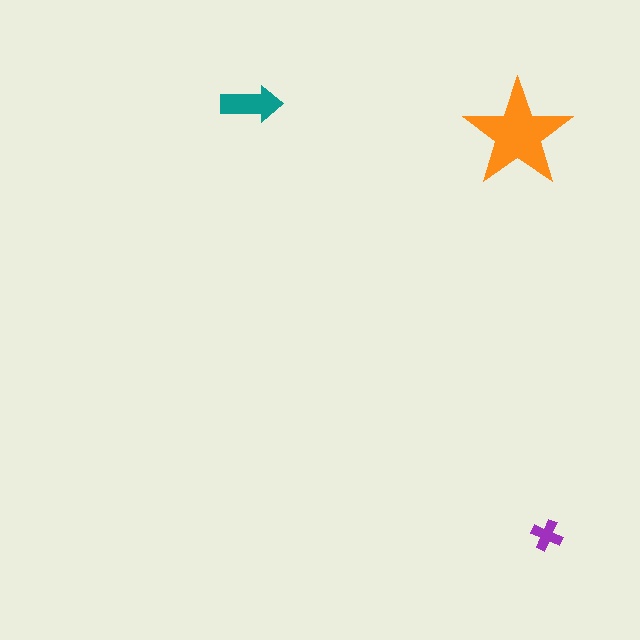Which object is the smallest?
The purple cross.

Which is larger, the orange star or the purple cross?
The orange star.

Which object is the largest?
The orange star.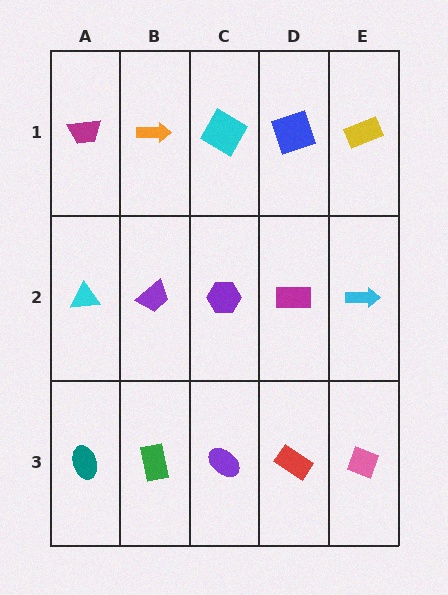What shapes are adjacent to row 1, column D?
A magenta rectangle (row 2, column D), a cyan diamond (row 1, column C), a yellow rectangle (row 1, column E).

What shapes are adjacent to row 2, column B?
An orange arrow (row 1, column B), a green rectangle (row 3, column B), a cyan triangle (row 2, column A), a purple hexagon (row 2, column C).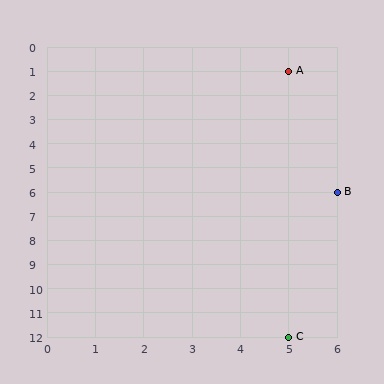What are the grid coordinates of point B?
Point B is at grid coordinates (6, 6).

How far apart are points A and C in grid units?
Points A and C are 11 rows apart.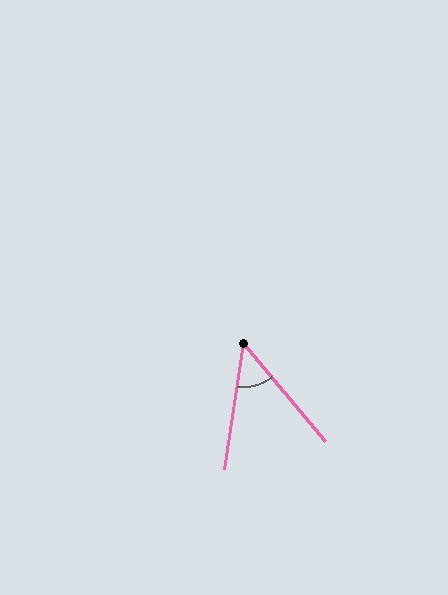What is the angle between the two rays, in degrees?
Approximately 49 degrees.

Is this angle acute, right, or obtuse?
It is acute.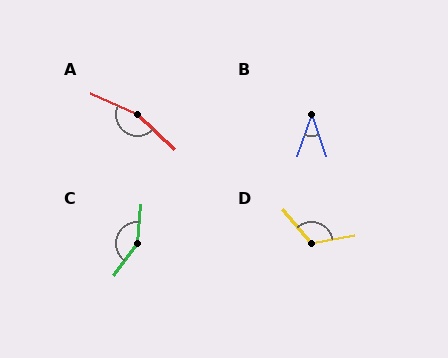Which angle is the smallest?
B, at approximately 39 degrees.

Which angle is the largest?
A, at approximately 161 degrees.